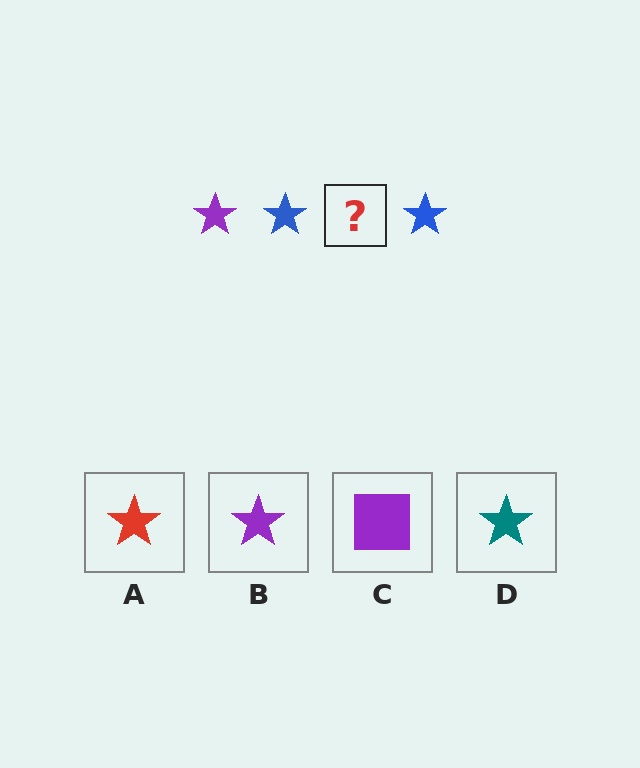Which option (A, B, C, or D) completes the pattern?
B.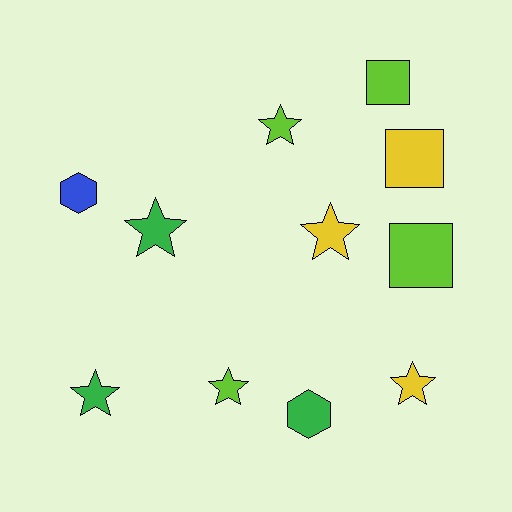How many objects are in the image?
There are 11 objects.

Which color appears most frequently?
Lime, with 4 objects.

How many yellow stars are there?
There are 2 yellow stars.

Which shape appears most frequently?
Star, with 6 objects.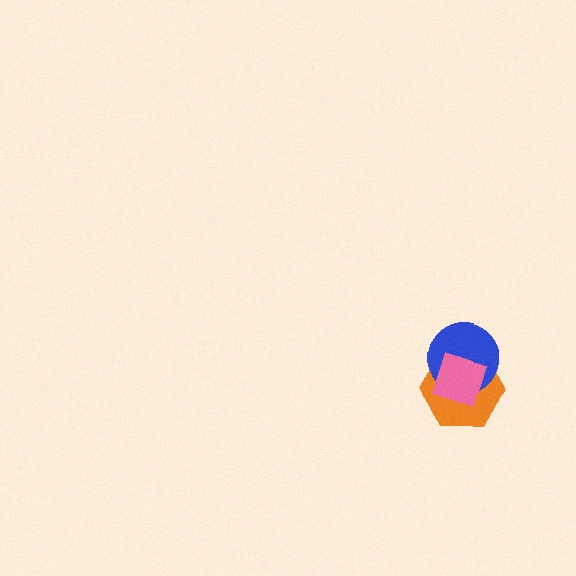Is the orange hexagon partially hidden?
Yes, it is partially covered by another shape.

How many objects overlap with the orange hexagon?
2 objects overlap with the orange hexagon.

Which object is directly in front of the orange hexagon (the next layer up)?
The blue circle is directly in front of the orange hexagon.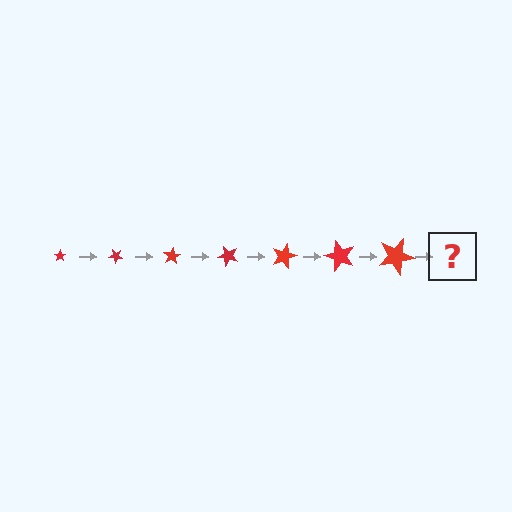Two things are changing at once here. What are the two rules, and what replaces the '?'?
The two rules are that the star grows larger each step and it rotates 40 degrees each step. The '?' should be a star, larger than the previous one and rotated 280 degrees from the start.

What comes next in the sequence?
The next element should be a star, larger than the previous one and rotated 280 degrees from the start.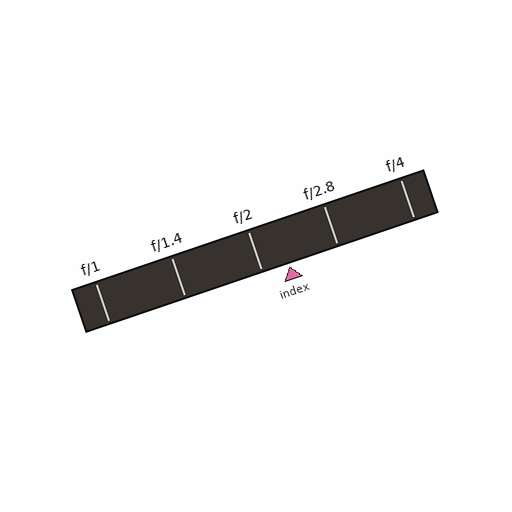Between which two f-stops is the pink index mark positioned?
The index mark is between f/2 and f/2.8.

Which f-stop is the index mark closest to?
The index mark is closest to f/2.